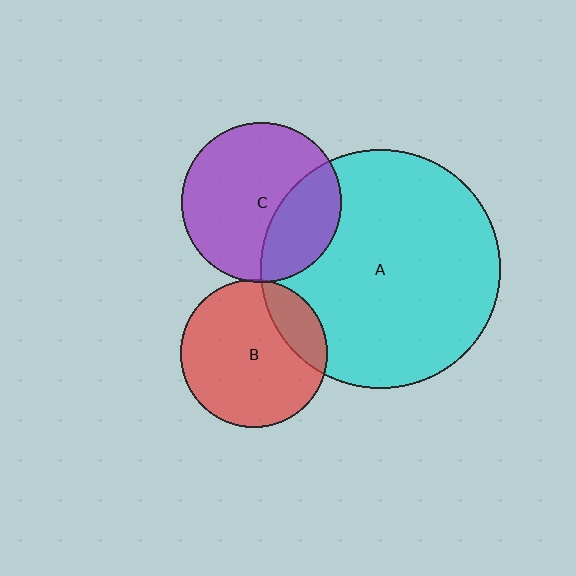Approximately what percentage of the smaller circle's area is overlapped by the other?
Approximately 30%.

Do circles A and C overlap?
Yes.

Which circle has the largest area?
Circle A (cyan).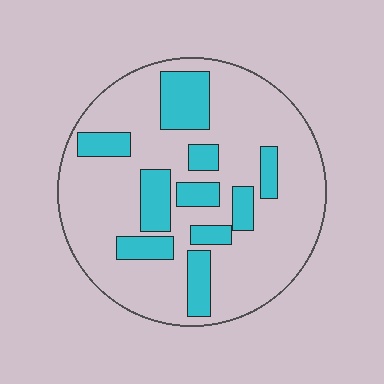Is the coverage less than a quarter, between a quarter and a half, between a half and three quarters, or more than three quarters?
Less than a quarter.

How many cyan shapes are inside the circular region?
10.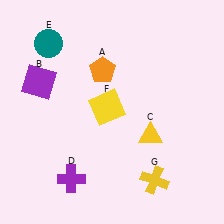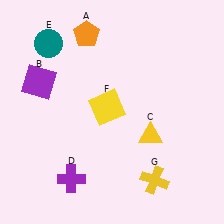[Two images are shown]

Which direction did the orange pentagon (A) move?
The orange pentagon (A) moved up.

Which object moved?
The orange pentagon (A) moved up.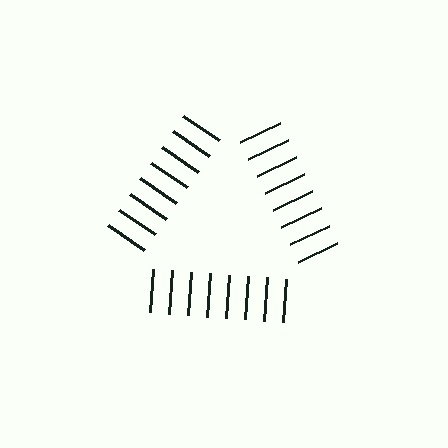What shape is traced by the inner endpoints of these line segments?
An illusory triangle — the line segments terminate on its edges but no continuous stroke is drawn.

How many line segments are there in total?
24 — 8 along each of the 3 edges.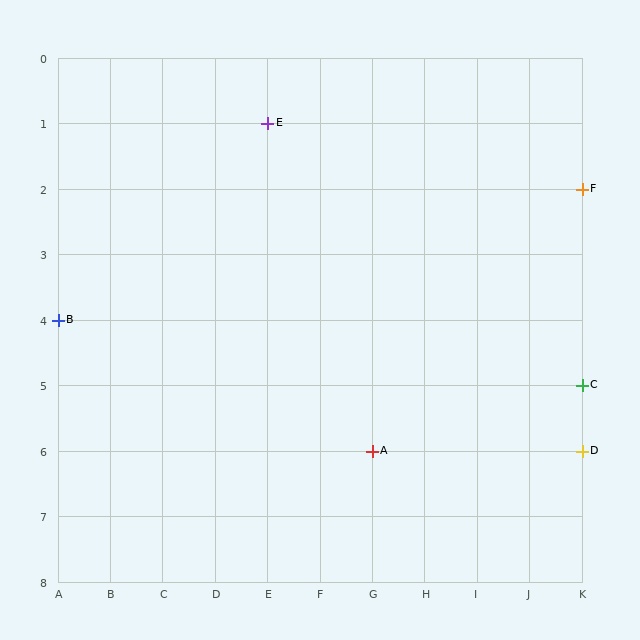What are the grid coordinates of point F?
Point F is at grid coordinates (K, 2).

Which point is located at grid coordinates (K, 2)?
Point F is at (K, 2).